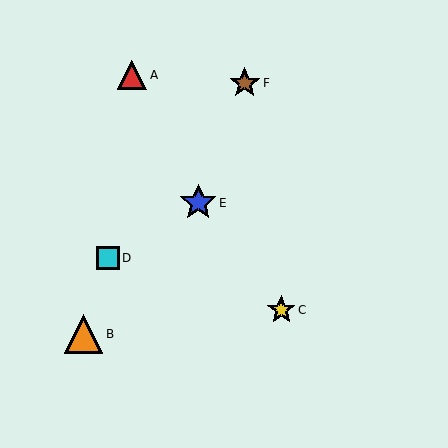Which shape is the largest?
The orange triangle (labeled B) is the largest.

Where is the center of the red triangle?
The center of the red triangle is at (132, 75).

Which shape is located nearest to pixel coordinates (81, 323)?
The orange triangle (labeled B) at (84, 334) is nearest to that location.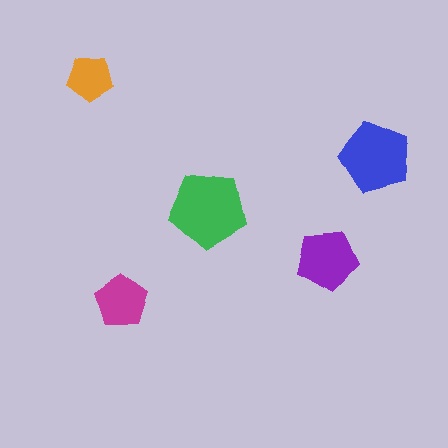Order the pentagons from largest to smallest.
the green one, the blue one, the purple one, the magenta one, the orange one.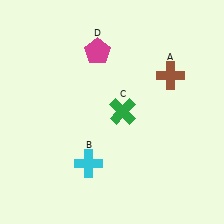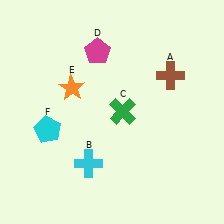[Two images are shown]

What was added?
An orange star (E), a cyan pentagon (F) were added in Image 2.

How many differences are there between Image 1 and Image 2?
There are 2 differences between the two images.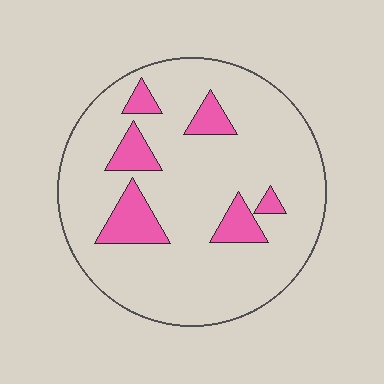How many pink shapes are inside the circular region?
6.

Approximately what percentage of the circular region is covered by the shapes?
Approximately 15%.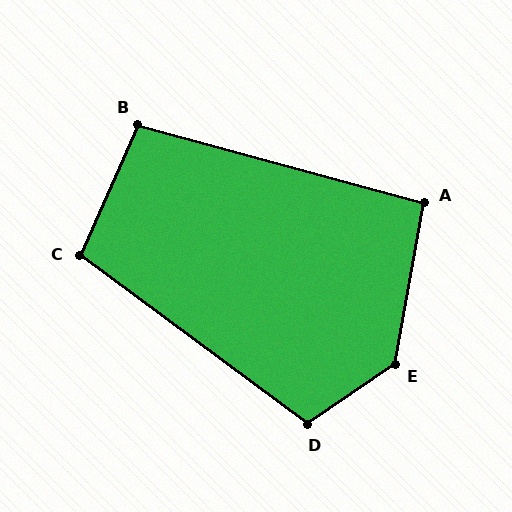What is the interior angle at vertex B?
Approximately 99 degrees (obtuse).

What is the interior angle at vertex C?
Approximately 102 degrees (obtuse).